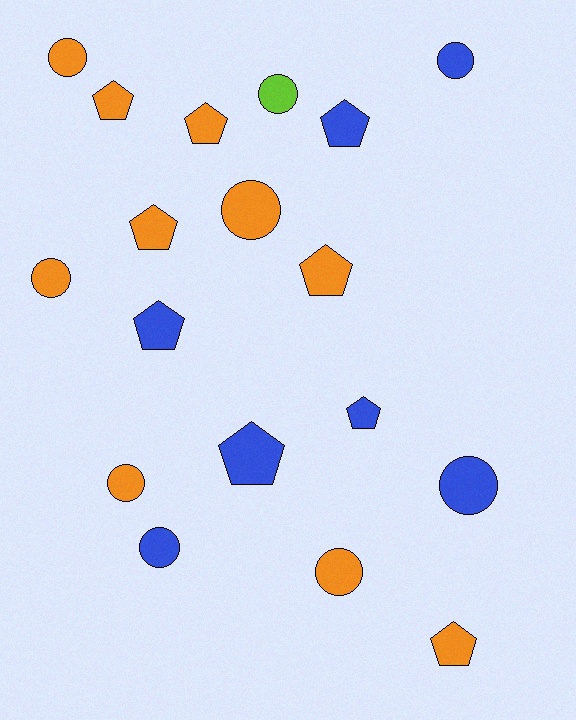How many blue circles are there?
There are 3 blue circles.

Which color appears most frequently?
Orange, with 10 objects.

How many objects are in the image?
There are 18 objects.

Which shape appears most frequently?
Pentagon, with 9 objects.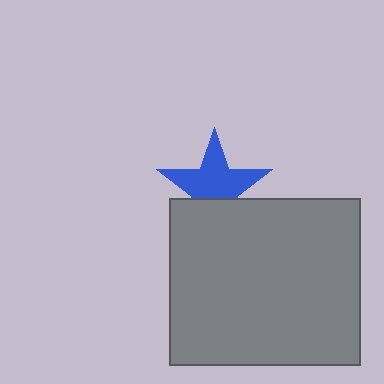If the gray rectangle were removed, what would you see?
You would see the complete blue star.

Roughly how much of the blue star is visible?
About half of it is visible (roughly 64%).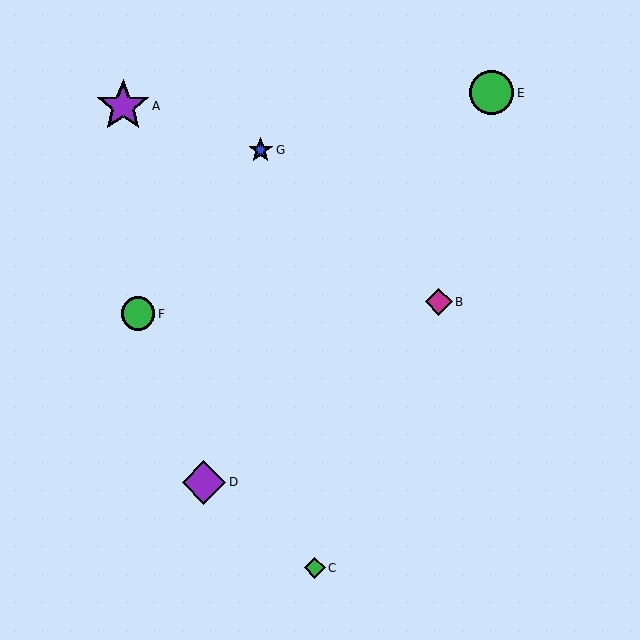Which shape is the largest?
The purple star (labeled A) is the largest.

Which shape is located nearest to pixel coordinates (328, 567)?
The green diamond (labeled C) at (315, 568) is nearest to that location.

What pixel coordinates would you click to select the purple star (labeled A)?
Click at (123, 106) to select the purple star A.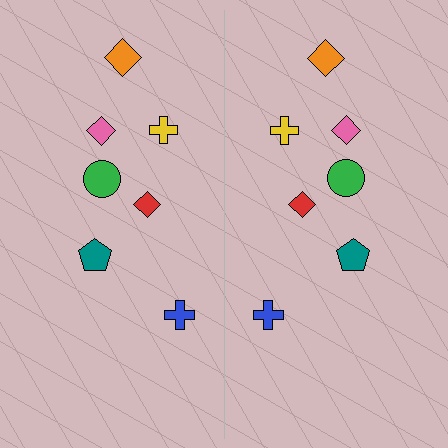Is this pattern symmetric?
Yes, this pattern has bilateral (reflection) symmetry.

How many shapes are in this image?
There are 14 shapes in this image.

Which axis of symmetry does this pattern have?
The pattern has a vertical axis of symmetry running through the center of the image.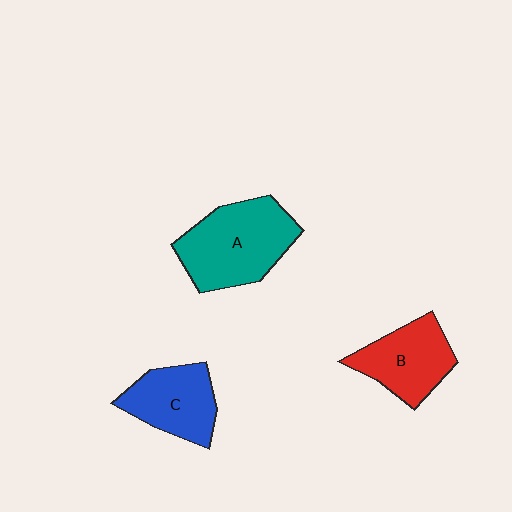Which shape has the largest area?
Shape A (teal).